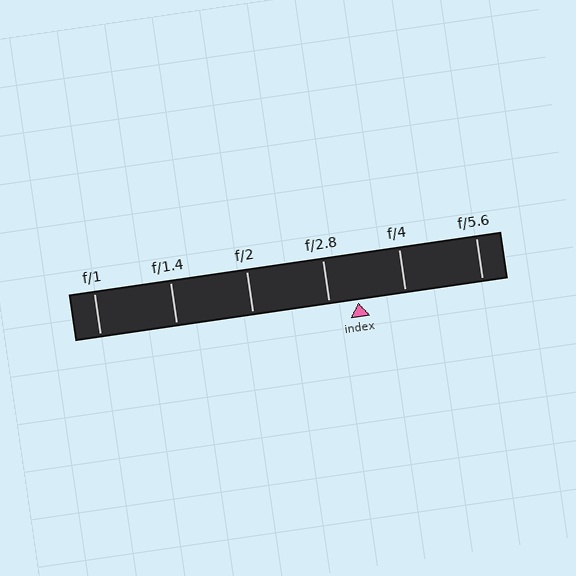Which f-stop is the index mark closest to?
The index mark is closest to f/2.8.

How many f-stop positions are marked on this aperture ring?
There are 6 f-stop positions marked.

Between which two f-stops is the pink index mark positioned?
The index mark is between f/2.8 and f/4.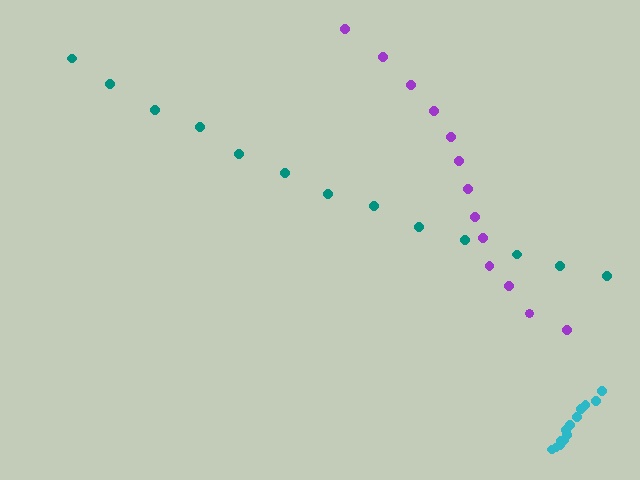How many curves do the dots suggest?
There are 3 distinct paths.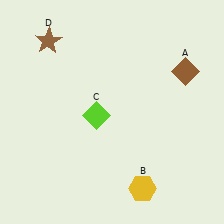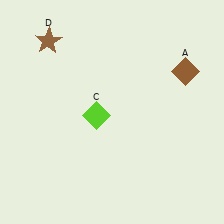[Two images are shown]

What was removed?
The yellow hexagon (B) was removed in Image 2.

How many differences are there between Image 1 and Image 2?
There is 1 difference between the two images.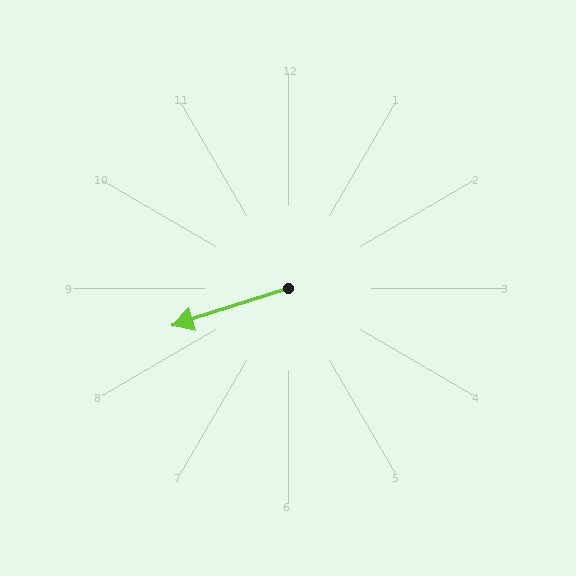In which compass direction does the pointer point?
West.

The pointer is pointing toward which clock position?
Roughly 8 o'clock.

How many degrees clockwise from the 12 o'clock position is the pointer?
Approximately 252 degrees.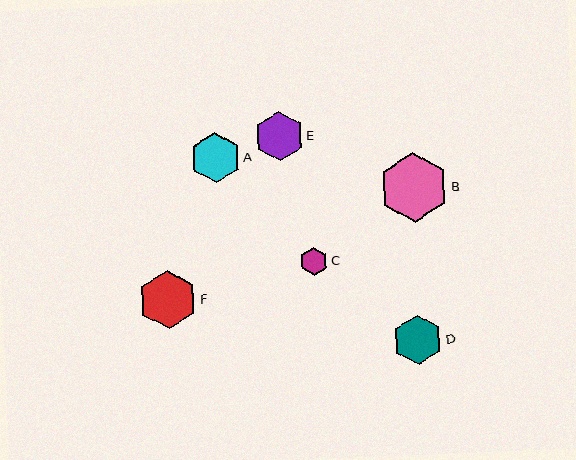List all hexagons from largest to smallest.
From largest to smallest: B, F, A, D, E, C.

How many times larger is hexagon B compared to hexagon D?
Hexagon B is approximately 1.4 times the size of hexagon D.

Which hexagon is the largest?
Hexagon B is the largest with a size of approximately 69 pixels.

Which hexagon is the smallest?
Hexagon C is the smallest with a size of approximately 28 pixels.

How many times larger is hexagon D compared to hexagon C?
Hexagon D is approximately 1.8 times the size of hexagon C.